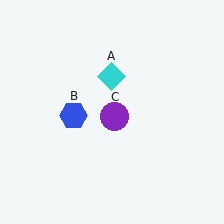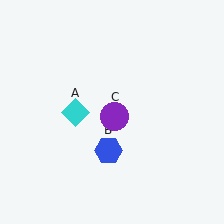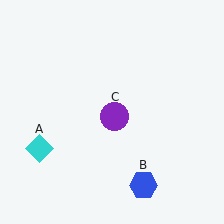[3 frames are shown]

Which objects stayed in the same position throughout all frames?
Purple circle (object C) remained stationary.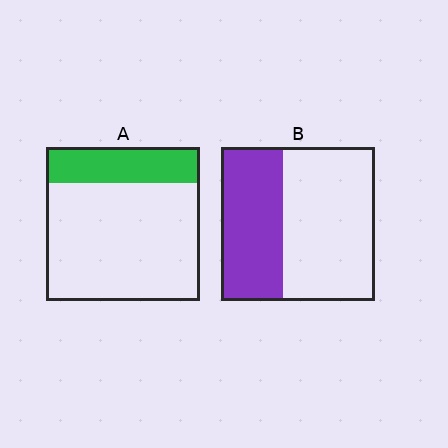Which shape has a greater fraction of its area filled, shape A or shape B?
Shape B.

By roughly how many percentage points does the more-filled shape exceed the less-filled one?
By roughly 15 percentage points (B over A).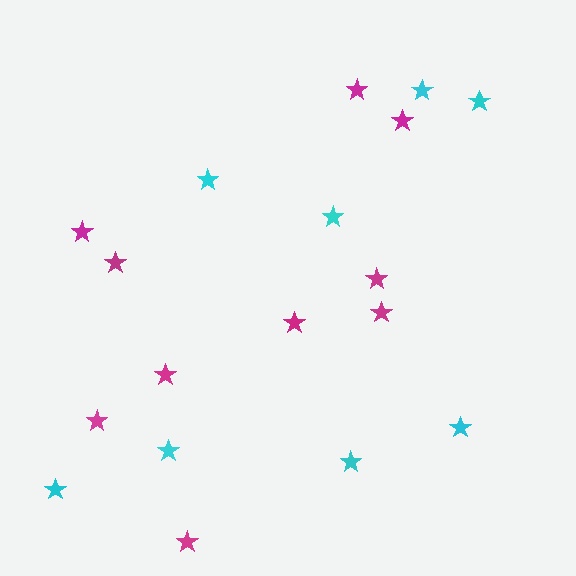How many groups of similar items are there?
There are 2 groups: one group of magenta stars (10) and one group of cyan stars (8).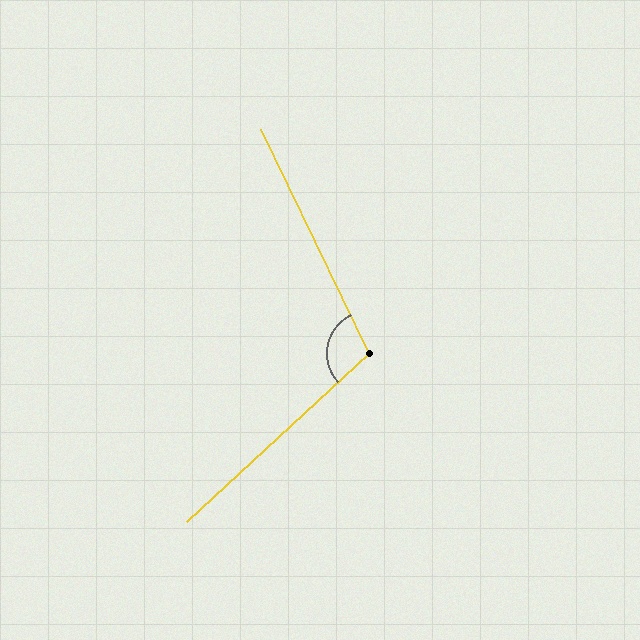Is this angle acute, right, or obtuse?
It is obtuse.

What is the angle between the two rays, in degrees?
Approximately 107 degrees.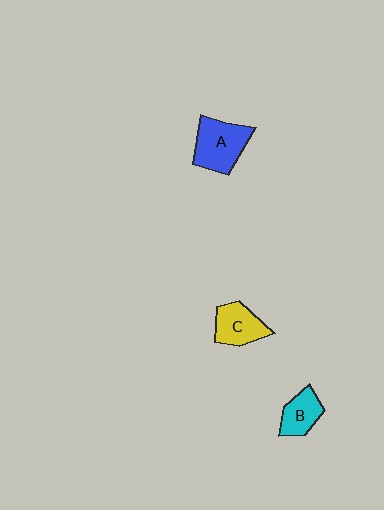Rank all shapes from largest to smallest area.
From largest to smallest: A (blue), C (yellow), B (cyan).